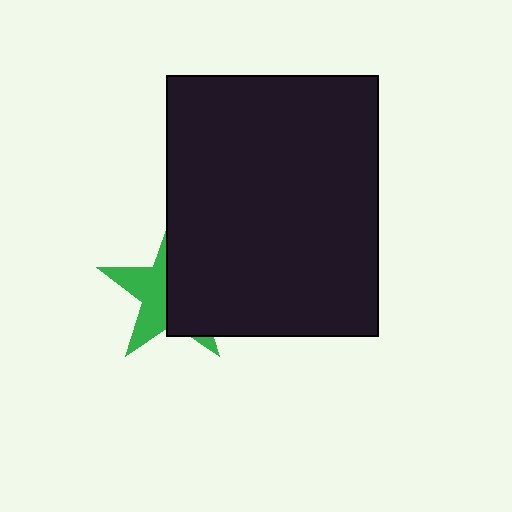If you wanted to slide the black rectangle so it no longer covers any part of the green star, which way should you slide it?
Slide it right — that is the most direct way to separate the two shapes.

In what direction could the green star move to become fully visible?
The green star could move left. That would shift it out from behind the black rectangle entirely.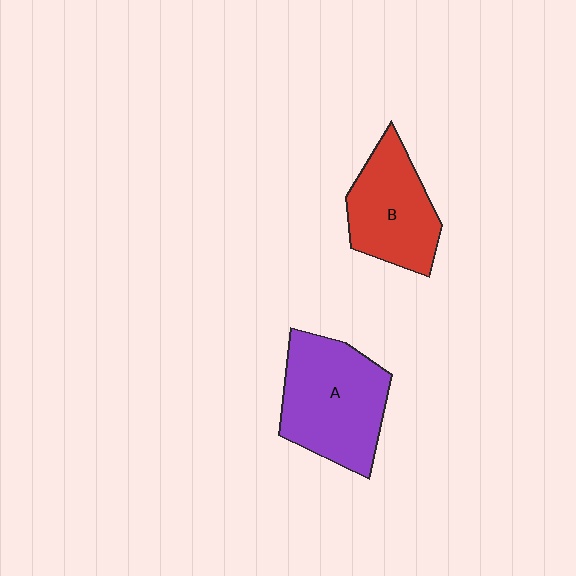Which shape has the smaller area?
Shape B (red).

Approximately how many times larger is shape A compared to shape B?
Approximately 1.3 times.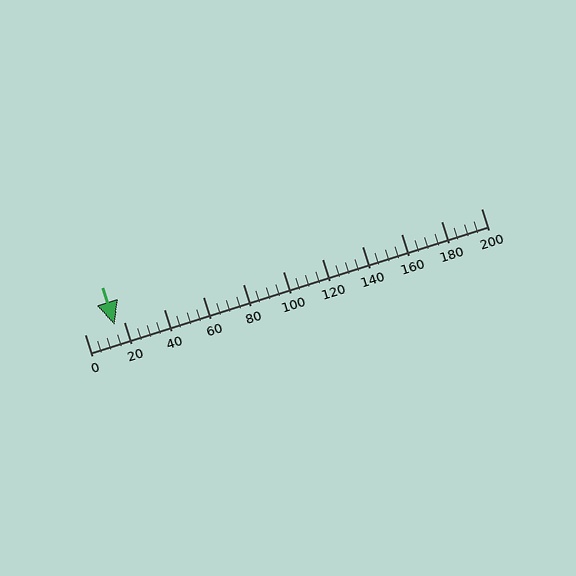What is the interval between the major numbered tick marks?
The major tick marks are spaced 20 units apart.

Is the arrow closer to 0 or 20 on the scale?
The arrow is closer to 20.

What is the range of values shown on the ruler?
The ruler shows values from 0 to 200.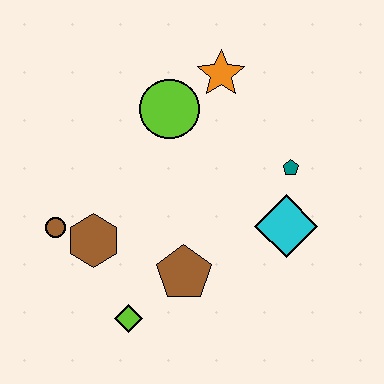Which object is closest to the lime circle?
The orange star is closest to the lime circle.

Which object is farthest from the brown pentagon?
The orange star is farthest from the brown pentagon.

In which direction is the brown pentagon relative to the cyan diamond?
The brown pentagon is to the left of the cyan diamond.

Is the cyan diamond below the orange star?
Yes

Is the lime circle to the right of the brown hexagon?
Yes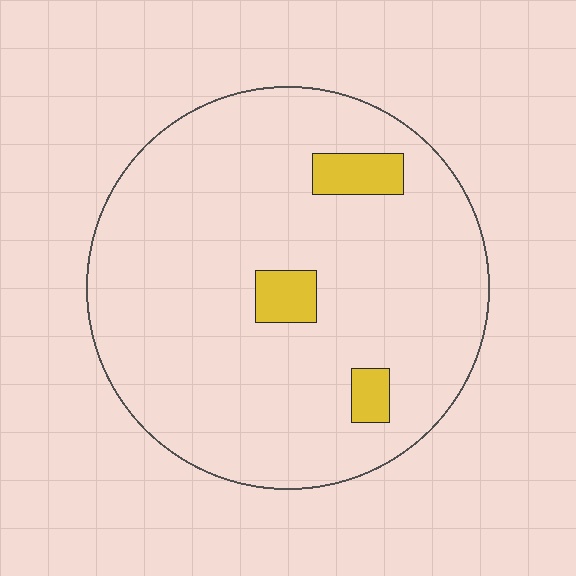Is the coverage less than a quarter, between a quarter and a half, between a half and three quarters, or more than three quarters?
Less than a quarter.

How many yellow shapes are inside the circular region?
3.